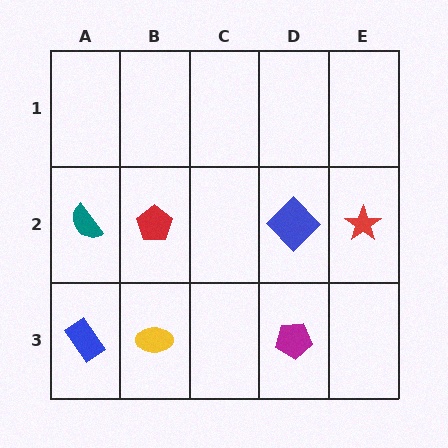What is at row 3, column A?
A blue rectangle.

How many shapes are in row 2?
4 shapes.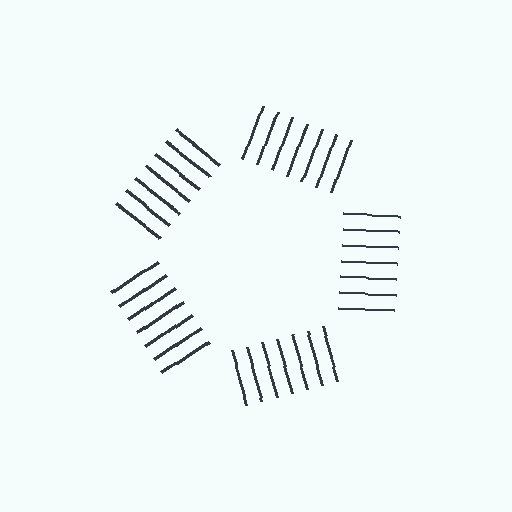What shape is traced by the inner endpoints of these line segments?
An illusory pentagon — the line segments terminate on its edges but no continuous stroke is drawn.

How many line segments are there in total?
35 — 7 along each of the 5 edges.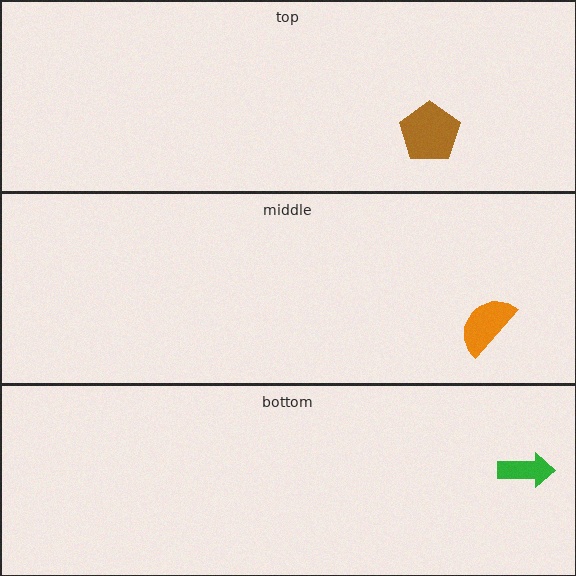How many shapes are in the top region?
1.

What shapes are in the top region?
The brown pentagon.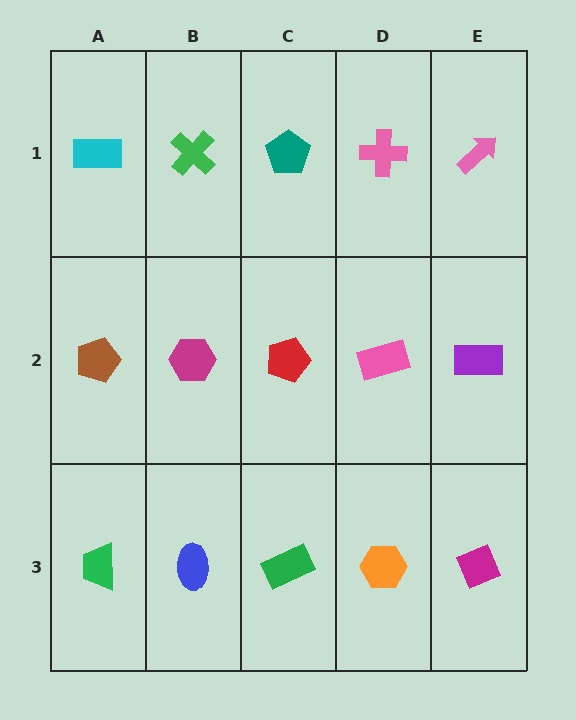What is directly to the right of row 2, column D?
A purple rectangle.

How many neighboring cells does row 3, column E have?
2.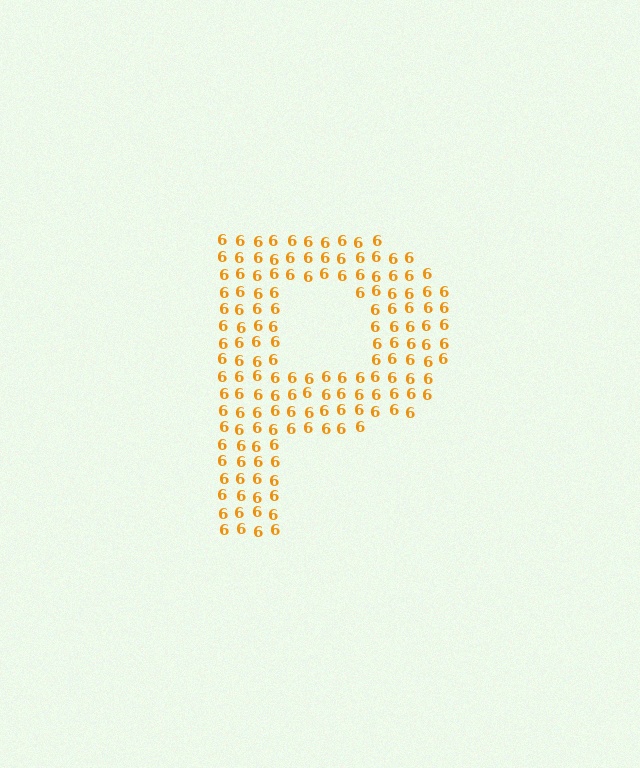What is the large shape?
The large shape is the letter P.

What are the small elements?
The small elements are digit 6's.